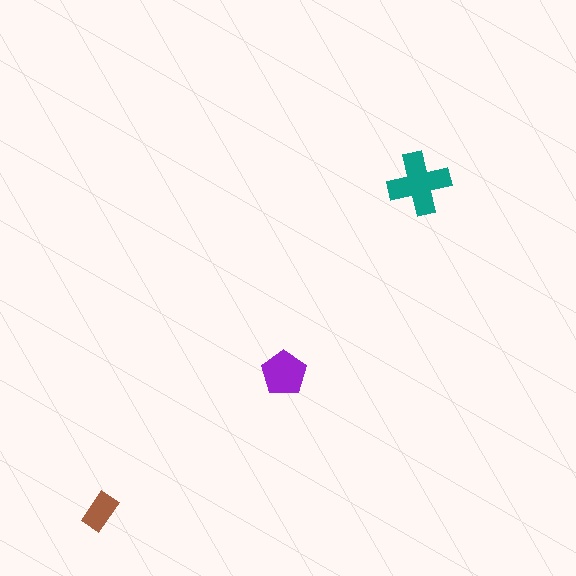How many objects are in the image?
There are 3 objects in the image.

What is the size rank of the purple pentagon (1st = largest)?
2nd.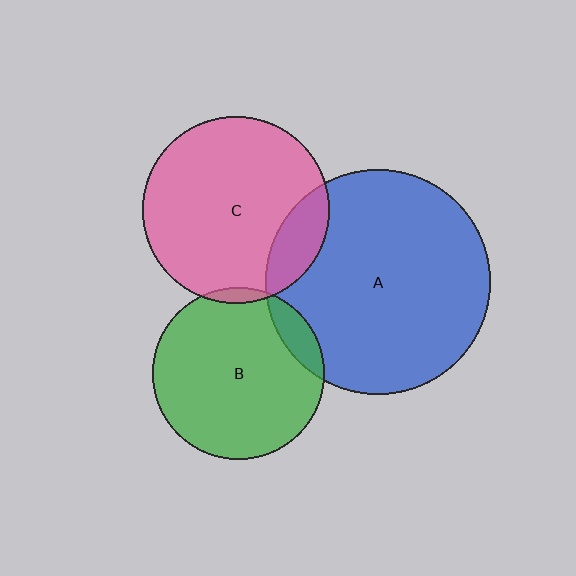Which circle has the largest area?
Circle A (blue).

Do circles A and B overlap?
Yes.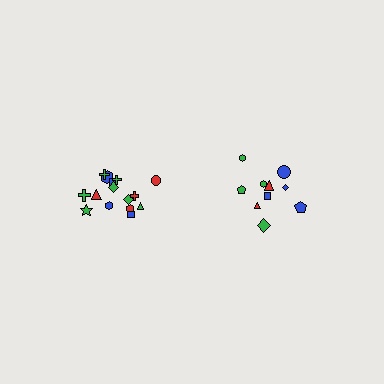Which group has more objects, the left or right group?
The left group.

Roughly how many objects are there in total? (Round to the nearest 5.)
Roughly 25 objects in total.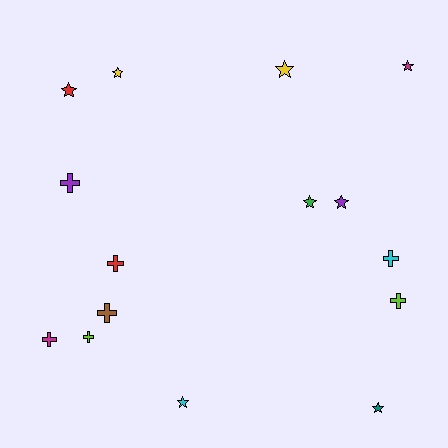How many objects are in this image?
There are 15 objects.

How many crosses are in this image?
There are 7 crosses.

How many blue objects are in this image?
There are no blue objects.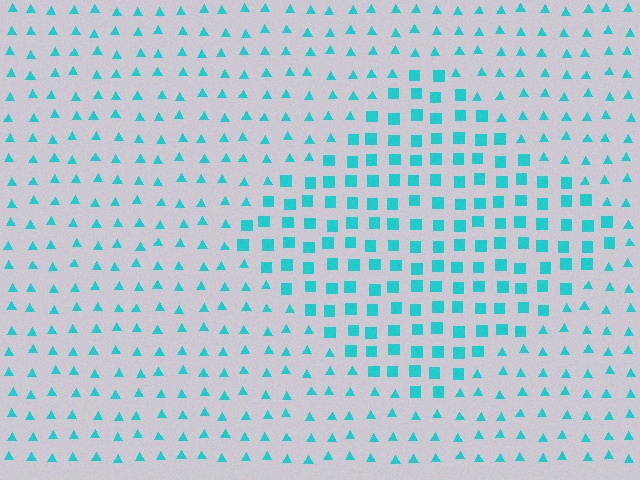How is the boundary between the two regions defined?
The boundary is defined by a change in element shape: squares inside vs. triangles outside. All elements share the same color and spacing.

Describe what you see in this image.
The image is filled with small cyan elements arranged in a uniform grid. A diamond-shaped region contains squares, while the surrounding area contains triangles. The boundary is defined purely by the change in element shape.